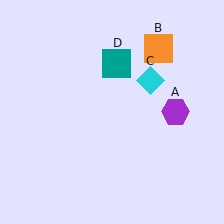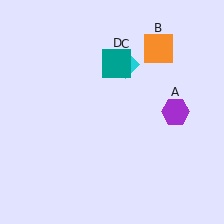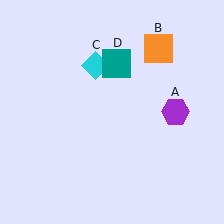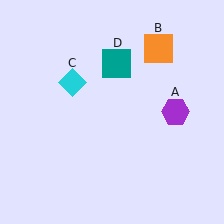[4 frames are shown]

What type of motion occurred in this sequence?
The cyan diamond (object C) rotated counterclockwise around the center of the scene.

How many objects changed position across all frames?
1 object changed position: cyan diamond (object C).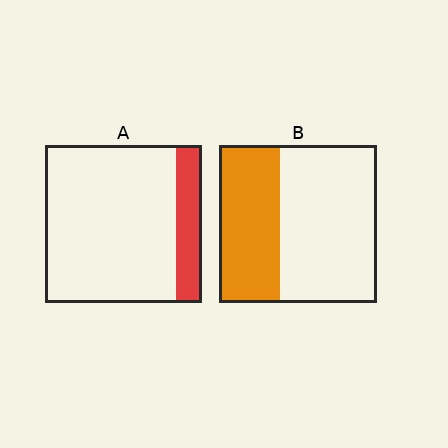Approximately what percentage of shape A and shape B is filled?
A is approximately 15% and B is approximately 40%.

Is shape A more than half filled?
No.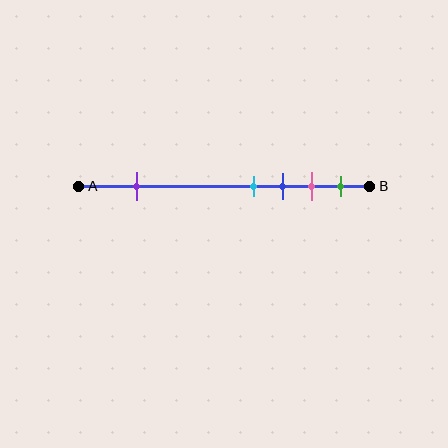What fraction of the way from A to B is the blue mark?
The blue mark is approximately 70% (0.7) of the way from A to B.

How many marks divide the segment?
There are 5 marks dividing the segment.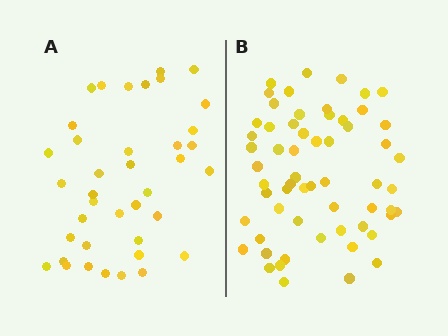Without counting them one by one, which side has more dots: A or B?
Region B (the right region) has more dots.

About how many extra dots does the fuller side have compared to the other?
Region B has approximately 20 more dots than region A.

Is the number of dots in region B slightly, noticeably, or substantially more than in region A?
Region B has substantially more. The ratio is roughly 1.5 to 1.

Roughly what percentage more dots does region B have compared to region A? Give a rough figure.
About 55% more.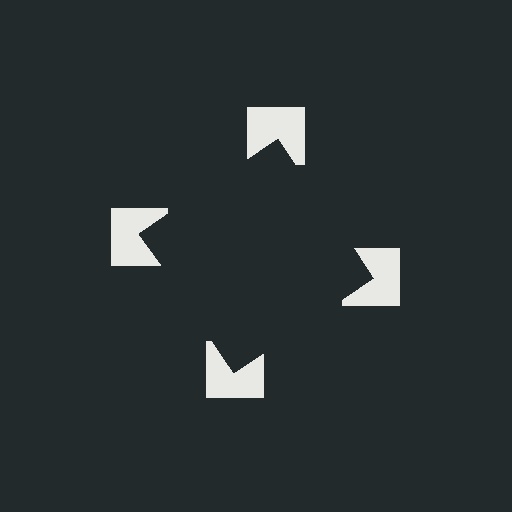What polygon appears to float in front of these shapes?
An illusory square — its edges are inferred from the aligned wedge cuts in the notched squares, not physically drawn.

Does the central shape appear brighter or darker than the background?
It typically appears slightly darker than the background, even though no actual brightness change is drawn.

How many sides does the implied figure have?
4 sides.